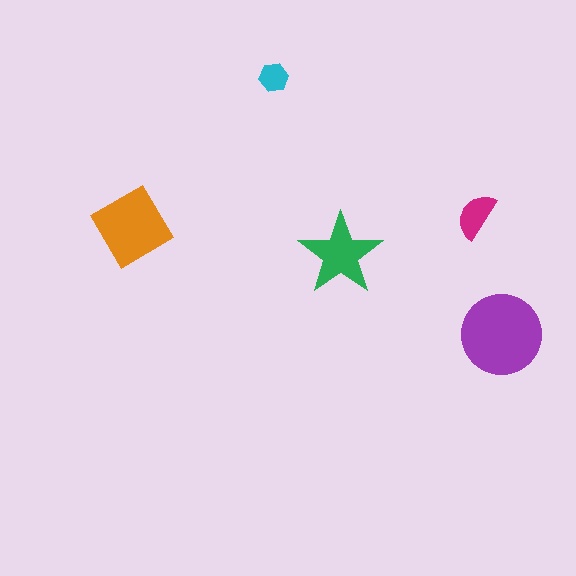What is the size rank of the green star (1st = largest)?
3rd.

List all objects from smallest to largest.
The cyan hexagon, the magenta semicircle, the green star, the orange diamond, the purple circle.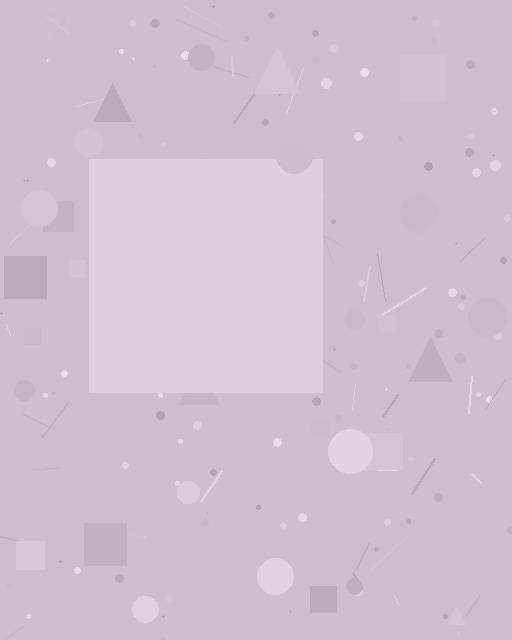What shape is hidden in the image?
A square is hidden in the image.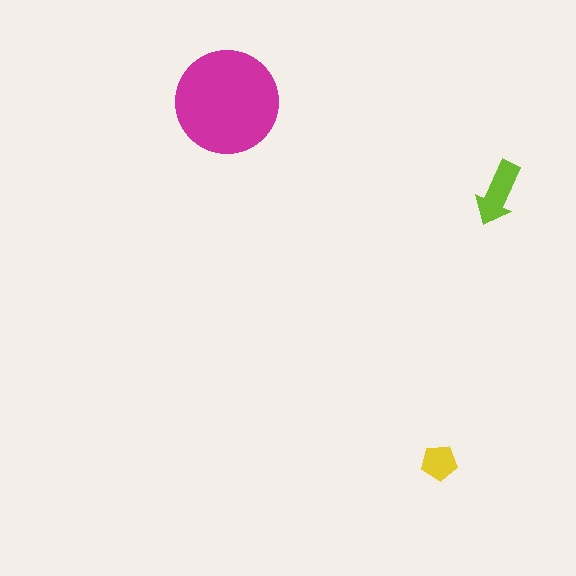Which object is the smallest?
The yellow pentagon.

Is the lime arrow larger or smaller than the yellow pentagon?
Larger.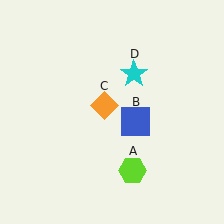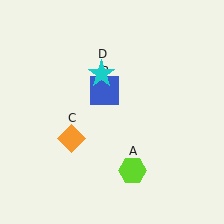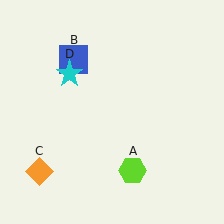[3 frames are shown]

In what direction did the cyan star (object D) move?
The cyan star (object D) moved left.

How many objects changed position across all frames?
3 objects changed position: blue square (object B), orange diamond (object C), cyan star (object D).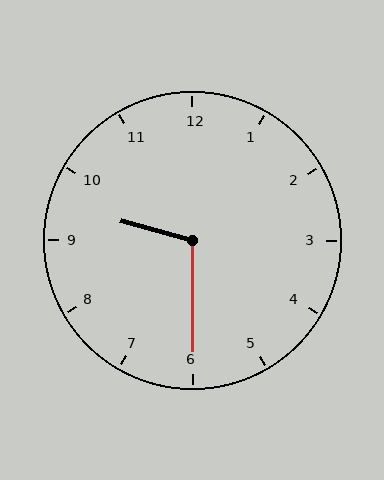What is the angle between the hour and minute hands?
Approximately 105 degrees.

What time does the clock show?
9:30.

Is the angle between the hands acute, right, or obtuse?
It is obtuse.